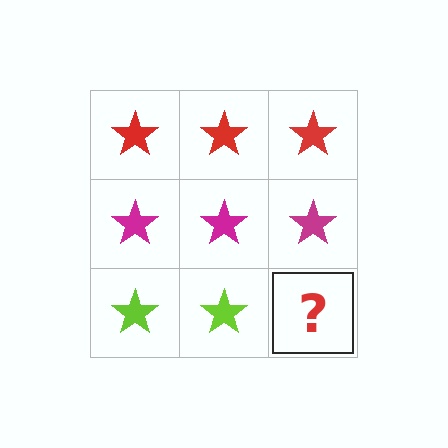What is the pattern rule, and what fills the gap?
The rule is that each row has a consistent color. The gap should be filled with a lime star.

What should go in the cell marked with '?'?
The missing cell should contain a lime star.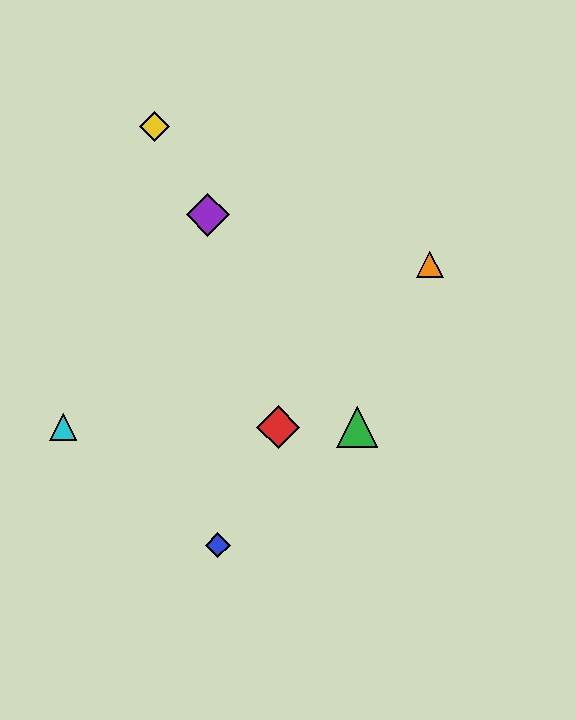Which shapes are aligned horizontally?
The red diamond, the green triangle, the cyan triangle are aligned horizontally.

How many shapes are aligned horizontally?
3 shapes (the red diamond, the green triangle, the cyan triangle) are aligned horizontally.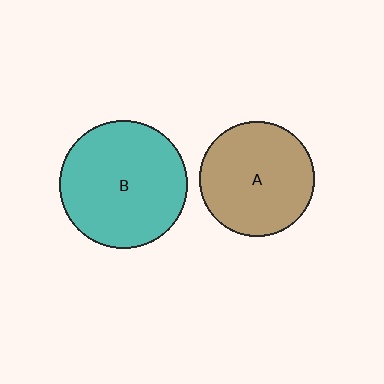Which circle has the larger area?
Circle B (teal).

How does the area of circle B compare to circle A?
Approximately 1.2 times.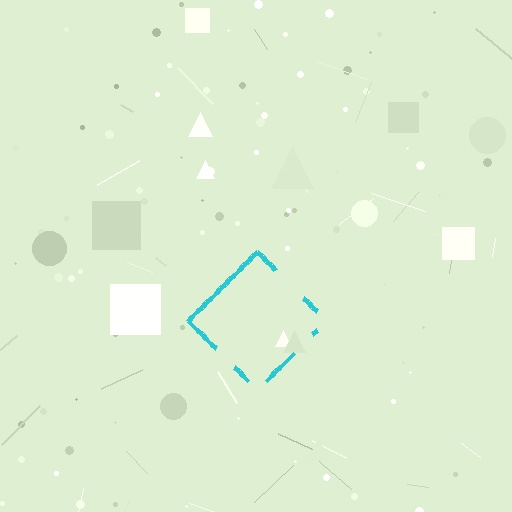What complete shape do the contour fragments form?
The contour fragments form a diamond.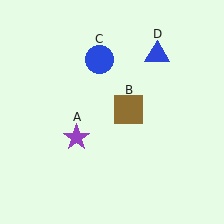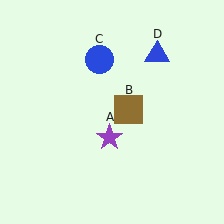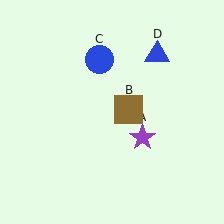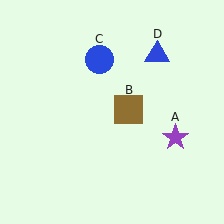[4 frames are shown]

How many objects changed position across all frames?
1 object changed position: purple star (object A).